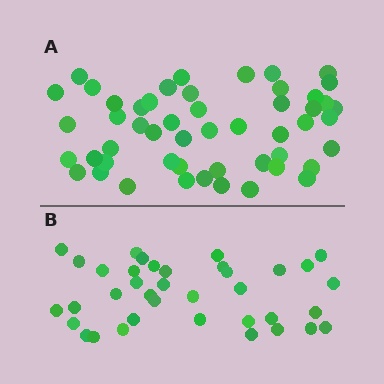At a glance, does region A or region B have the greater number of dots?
Region A (the top region) has more dots.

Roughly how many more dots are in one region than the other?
Region A has approximately 15 more dots than region B.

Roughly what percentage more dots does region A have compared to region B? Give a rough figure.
About 40% more.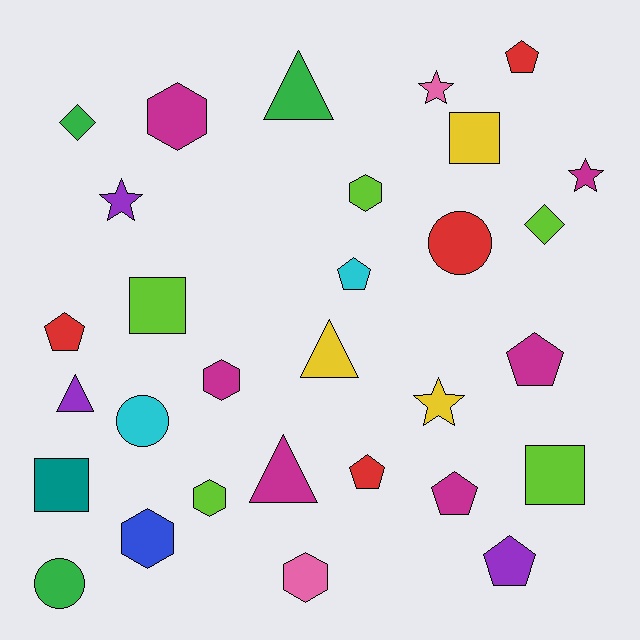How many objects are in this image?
There are 30 objects.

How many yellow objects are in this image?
There are 3 yellow objects.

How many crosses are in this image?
There are no crosses.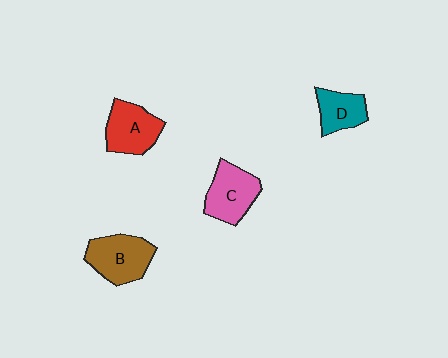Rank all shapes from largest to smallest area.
From largest to smallest: B (brown), C (pink), A (red), D (teal).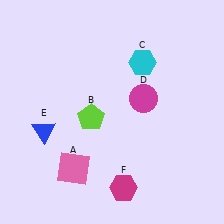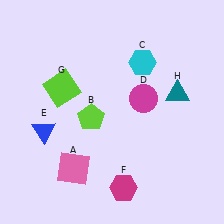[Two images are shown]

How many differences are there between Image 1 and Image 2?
There are 2 differences between the two images.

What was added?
A lime square (G), a teal triangle (H) were added in Image 2.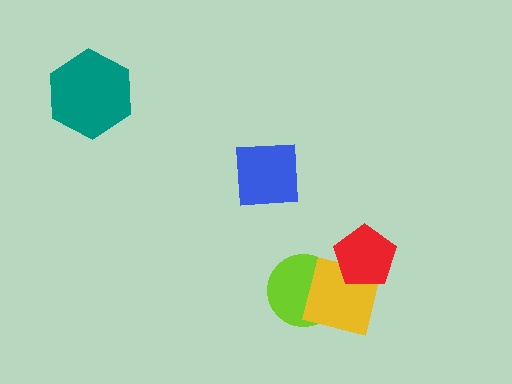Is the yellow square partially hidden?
Yes, it is partially covered by another shape.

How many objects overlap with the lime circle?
1 object overlaps with the lime circle.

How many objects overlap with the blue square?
0 objects overlap with the blue square.